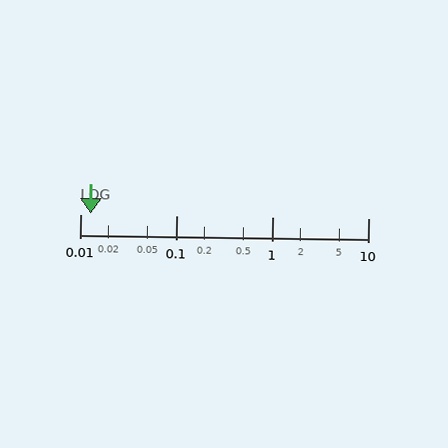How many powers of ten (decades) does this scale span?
The scale spans 3 decades, from 0.01 to 10.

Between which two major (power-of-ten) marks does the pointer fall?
The pointer is between 0.01 and 0.1.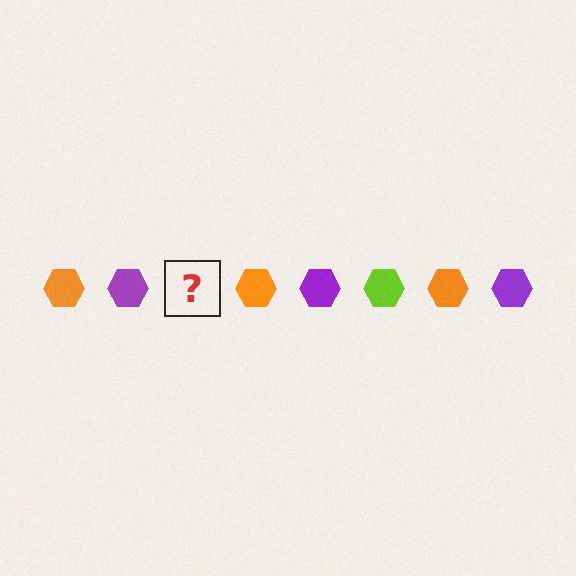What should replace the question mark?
The question mark should be replaced with a lime hexagon.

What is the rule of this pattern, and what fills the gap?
The rule is that the pattern cycles through orange, purple, lime hexagons. The gap should be filled with a lime hexagon.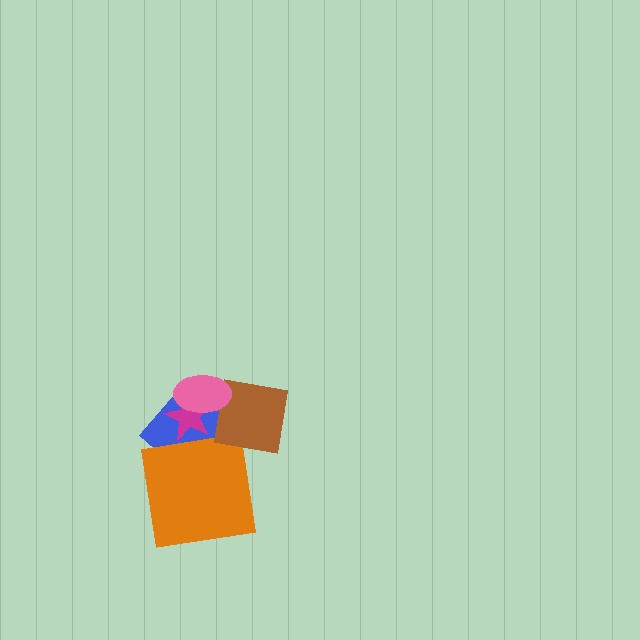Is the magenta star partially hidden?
Yes, it is partially covered by another shape.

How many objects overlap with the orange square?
1 object overlaps with the orange square.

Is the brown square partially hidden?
Yes, it is partially covered by another shape.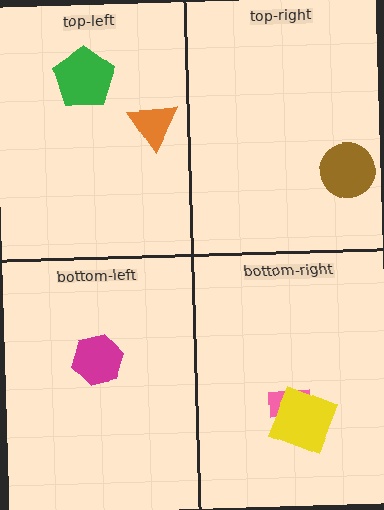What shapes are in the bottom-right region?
The pink rectangle, the yellow square.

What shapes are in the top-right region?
The brown circle.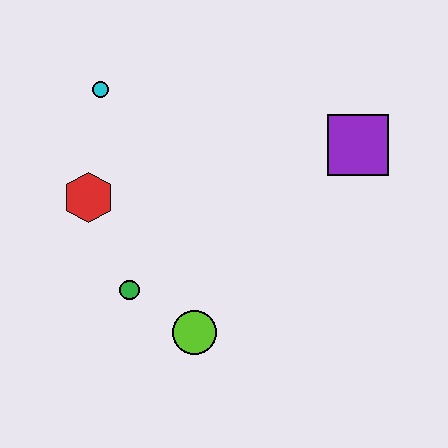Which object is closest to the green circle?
The lime circle is closest to the green circle.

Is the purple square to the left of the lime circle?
No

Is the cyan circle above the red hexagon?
Yes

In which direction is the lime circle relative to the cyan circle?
The lime circle is below the cyan circle.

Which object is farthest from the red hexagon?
The purple square is farthest from the red hexagon.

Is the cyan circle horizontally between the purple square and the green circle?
No